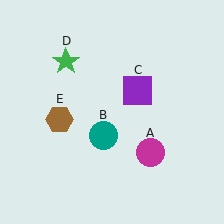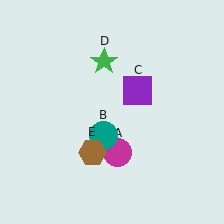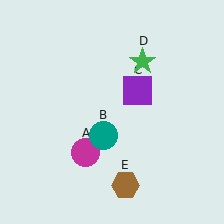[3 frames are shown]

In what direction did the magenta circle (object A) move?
The magenta circle (object A) moved left.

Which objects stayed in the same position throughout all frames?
Teal circle (object B) and purple square (object C) remained stationary.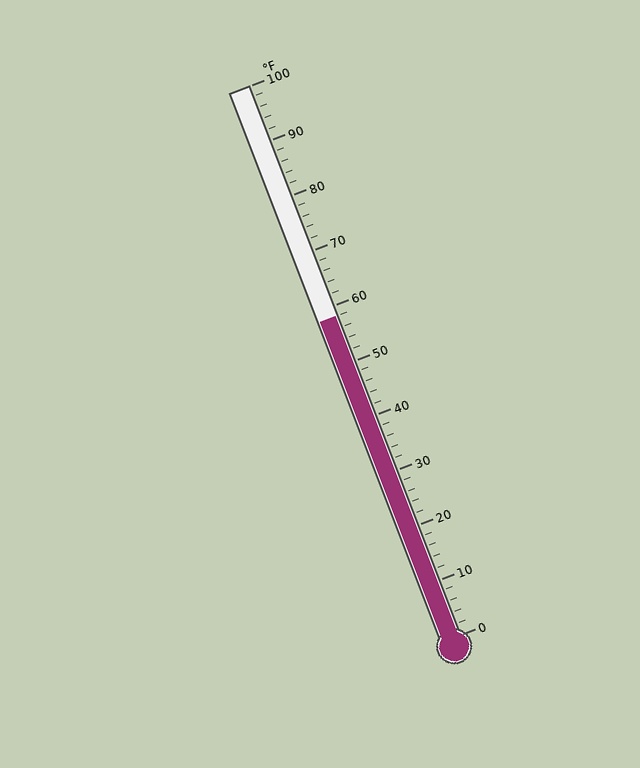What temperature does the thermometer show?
The thermometer shows approximately 58°F.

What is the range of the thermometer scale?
The thermometer scale ranges from 0°F to 100°F.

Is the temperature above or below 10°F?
The temperature is above 10°F.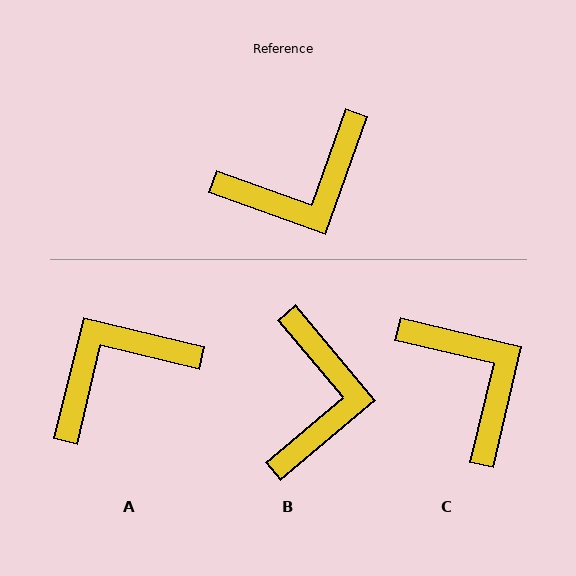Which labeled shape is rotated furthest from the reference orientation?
A, about 174 degrees away.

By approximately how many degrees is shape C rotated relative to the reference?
Approximately 96 degrees counter-clockwise.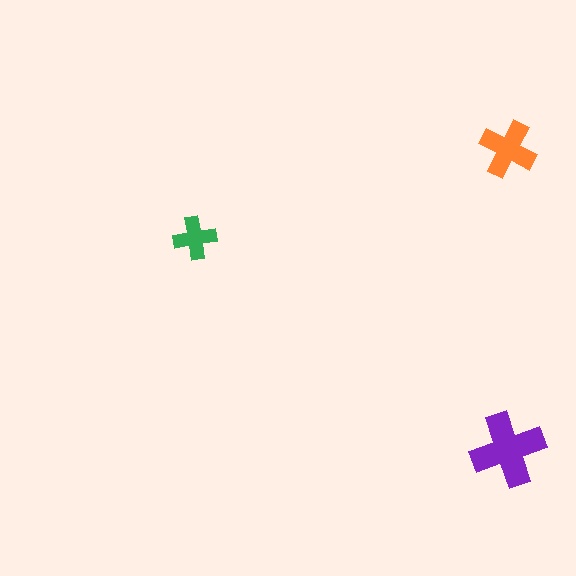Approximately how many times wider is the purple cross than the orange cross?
About 1.5 times wider.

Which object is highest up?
The orange cross is topmost.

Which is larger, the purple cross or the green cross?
The purple one.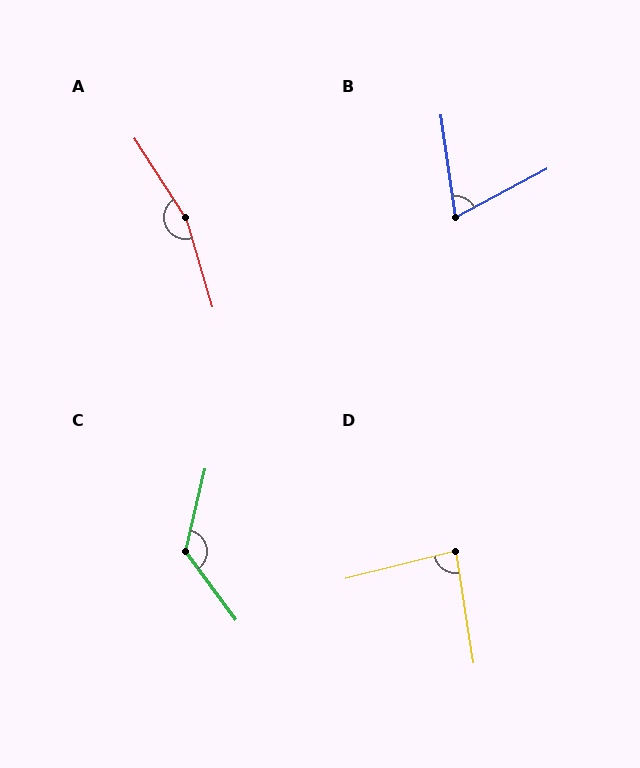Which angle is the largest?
A, at approximately 164 degrees.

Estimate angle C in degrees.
Approximately 130 degrees.